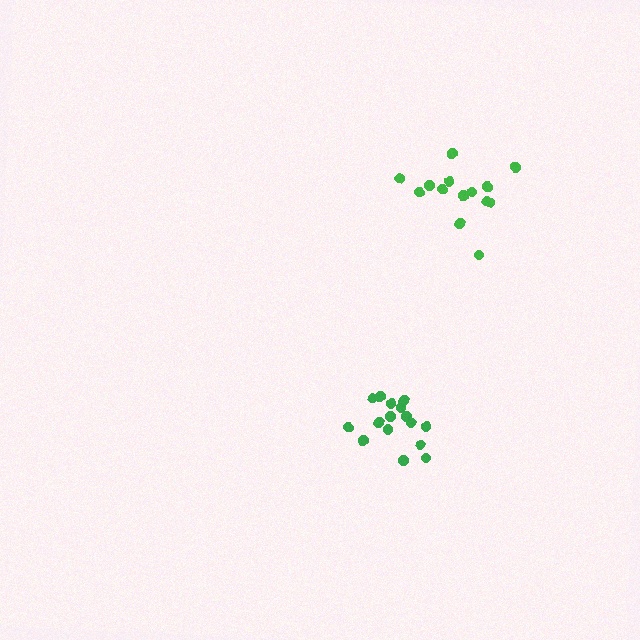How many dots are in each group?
Group 1: 16 dots, Group 2: 14 dots (30 total).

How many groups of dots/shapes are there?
There are 2 groups.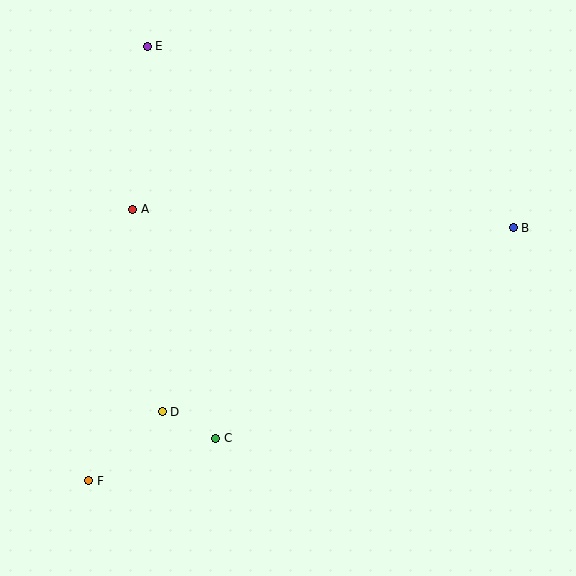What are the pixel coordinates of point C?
Point C is at (216, 438).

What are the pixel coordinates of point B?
Point B is at (513, 228).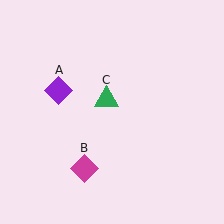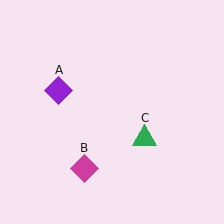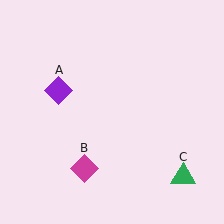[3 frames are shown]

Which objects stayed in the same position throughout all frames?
Purple diamond (object A) and magenta diamond (object B) remained stationary.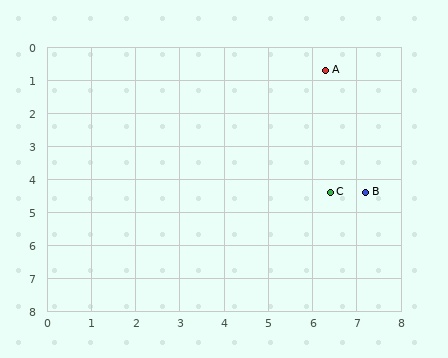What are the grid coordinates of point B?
Point B is at approximately (7.2, 4.4).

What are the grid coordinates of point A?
Point A is at approximately (6.3, 0.7).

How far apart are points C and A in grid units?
Points C and A are about 3.7 grid units apart.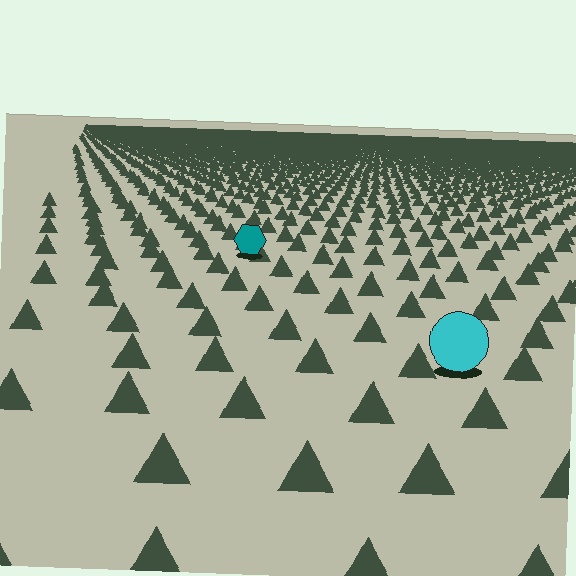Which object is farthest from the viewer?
The teal hexagon is farthest from the viewer. It appears smaller and the ground texture around it is denser.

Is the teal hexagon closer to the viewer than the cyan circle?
No. The cyan circle is closer — you can tell from the texture gradient: the ground texture is coarser near it.